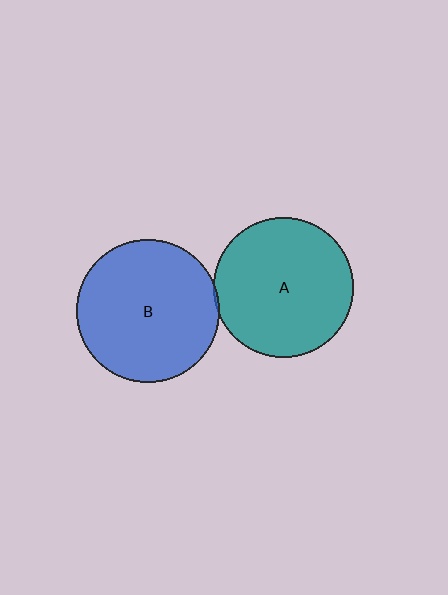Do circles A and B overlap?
Yes.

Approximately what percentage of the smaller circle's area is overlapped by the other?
Approximately 5%.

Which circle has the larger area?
Circle B (blue).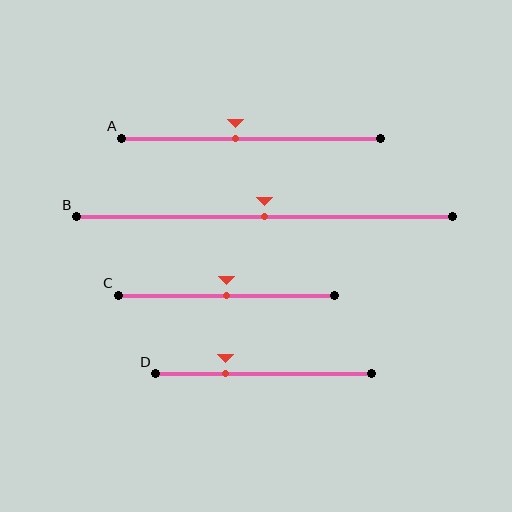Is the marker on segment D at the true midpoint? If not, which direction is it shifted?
No, the marker on segment D is shifted to the left by about 17% of the segment length.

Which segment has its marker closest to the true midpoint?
Segment B has its marker closest to the true midpoint.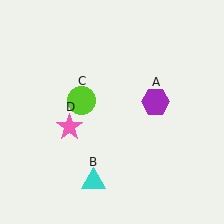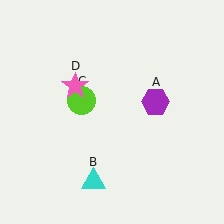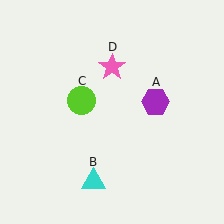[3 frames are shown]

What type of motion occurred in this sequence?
The pink star (object D) rotated clockwise around the center of the scene.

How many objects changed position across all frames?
1 object changed position: pink star (object D).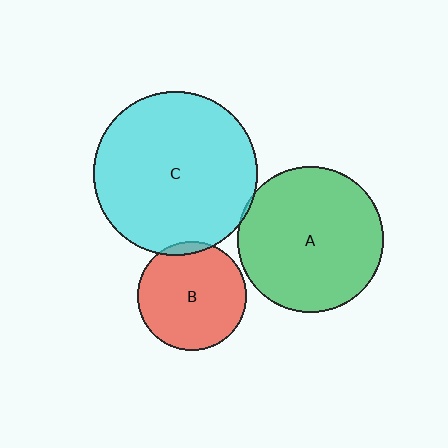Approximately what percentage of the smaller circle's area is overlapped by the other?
Approximately 5%.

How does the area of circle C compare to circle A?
Approximately 1.3 times.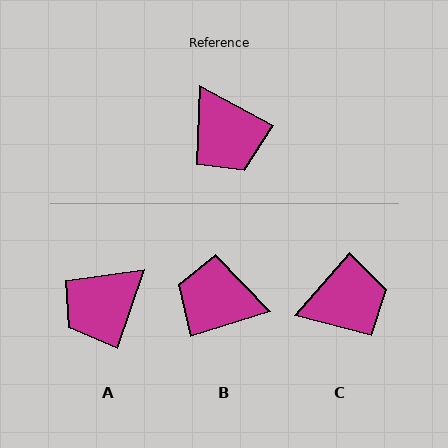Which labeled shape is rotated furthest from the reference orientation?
B, about 134 degrees away.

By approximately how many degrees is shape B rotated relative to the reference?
Approximately 134 degrees clockwise.